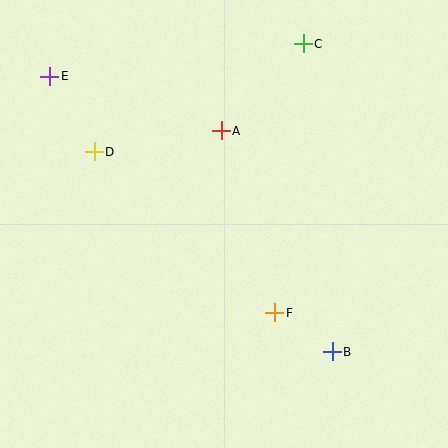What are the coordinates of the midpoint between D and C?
The midpoint between D and C is at (199, 98).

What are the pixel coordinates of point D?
Point D is at (94, 152).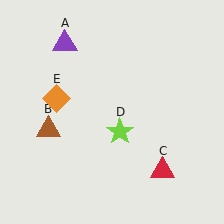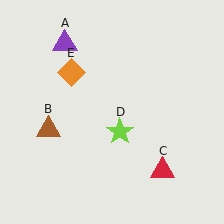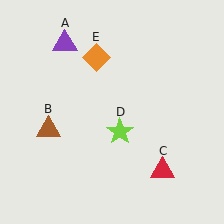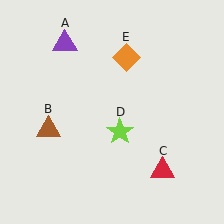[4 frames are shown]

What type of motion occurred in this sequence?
The orange diamond (object E) rotated clockwise around the center of the scene.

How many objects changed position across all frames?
1 object changed position: orange diamond (object E).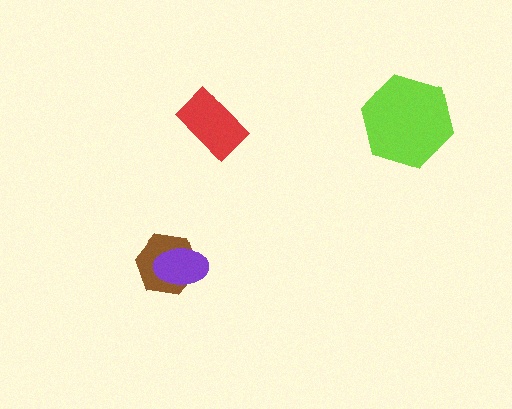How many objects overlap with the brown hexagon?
1 object overlaps with the brown hexagon.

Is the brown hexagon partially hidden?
Yes, it is partially covered by another shape.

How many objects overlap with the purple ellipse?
1 object overlaps with the purple ellipse.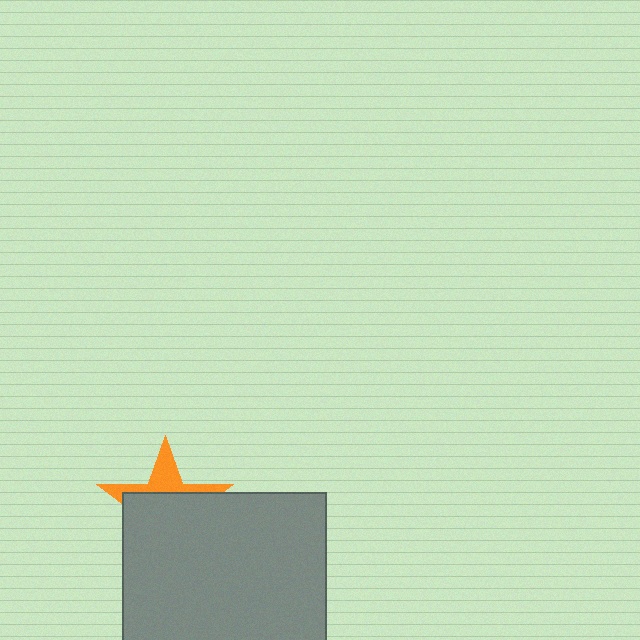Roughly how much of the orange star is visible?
A small part of it is visible (roughly 32%).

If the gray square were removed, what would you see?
You would see the complete orange star.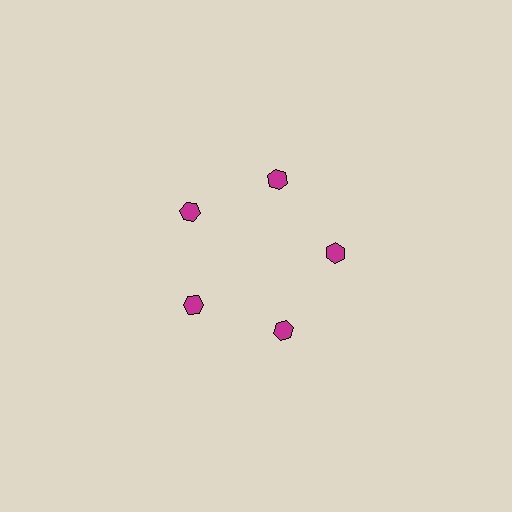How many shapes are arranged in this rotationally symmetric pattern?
There are 5 shapes, arranged in 5 groups of 1.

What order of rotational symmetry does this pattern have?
This pattern has 5-fold rotational symmetry.